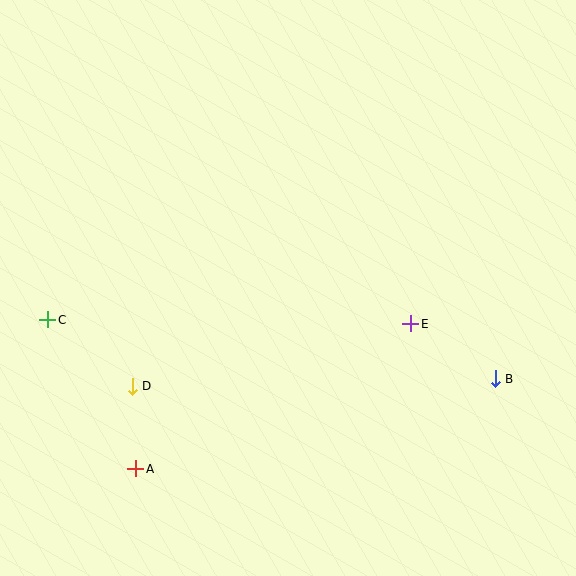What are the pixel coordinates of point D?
Point D is at (132, 386).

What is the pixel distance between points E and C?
The distance between E and C is 363 pixels.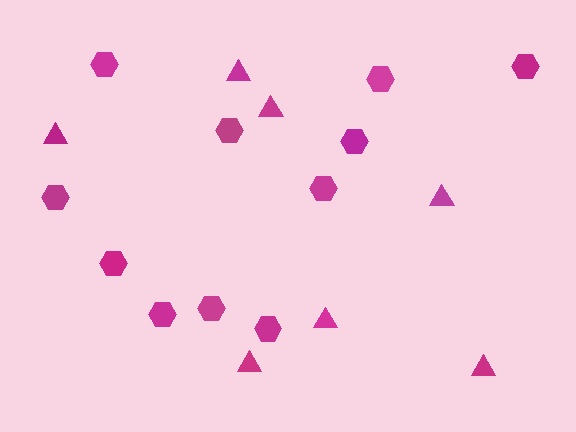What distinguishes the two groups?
There are 2 groups: one group of triangles (7) and one group of hexagons (11).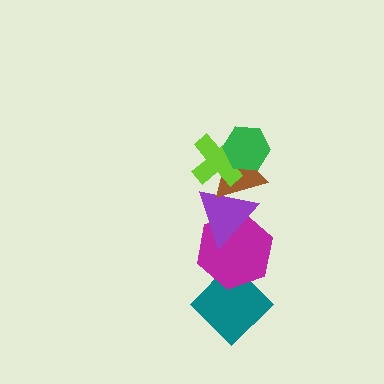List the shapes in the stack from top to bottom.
From top to bottom: the green hexagon, the lime cross, the brown triangle, the purple triangle, the magenta hexagon, the teal diamond.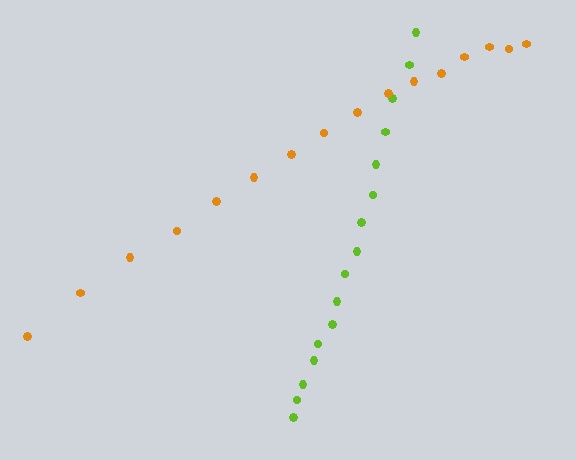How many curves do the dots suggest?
There are 2 distinct paths.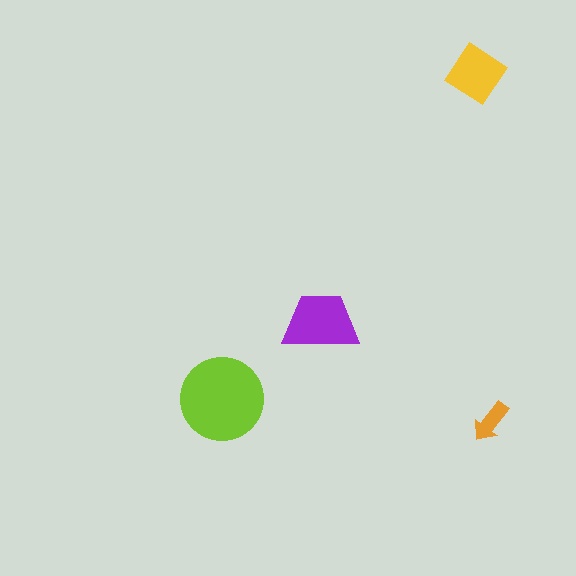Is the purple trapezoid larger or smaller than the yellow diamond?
Larger.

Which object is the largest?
The lime circle.